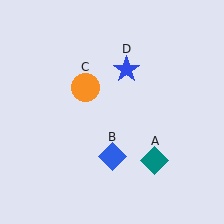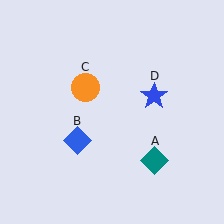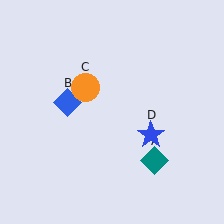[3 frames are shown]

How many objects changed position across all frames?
2 objects changed position: blue diamond (object B), blue star (object D).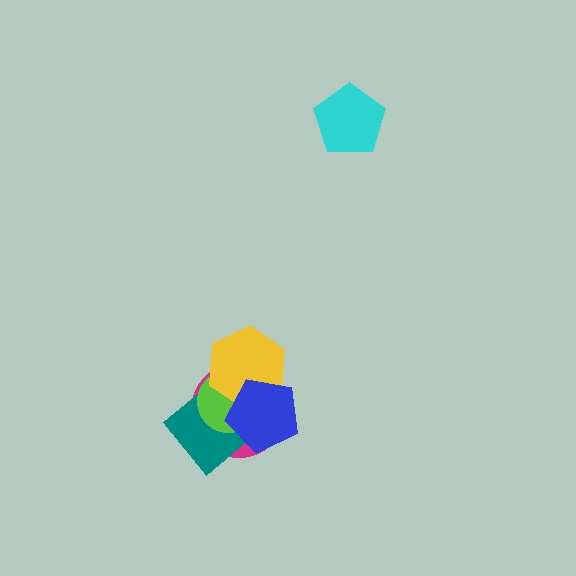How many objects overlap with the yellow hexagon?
4 objects overlap with the yellow hexagon.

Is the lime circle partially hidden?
Yes, it is partially covered by another shape.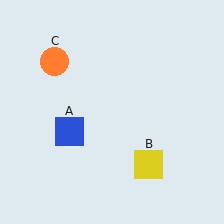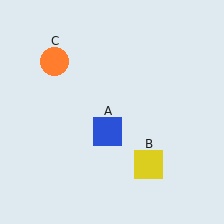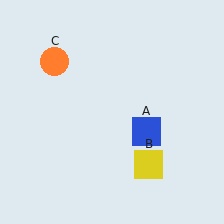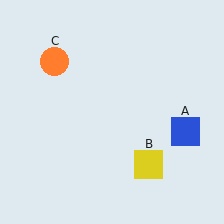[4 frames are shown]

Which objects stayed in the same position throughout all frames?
Yellow square (object B) and orange circle (object C) remained stationary.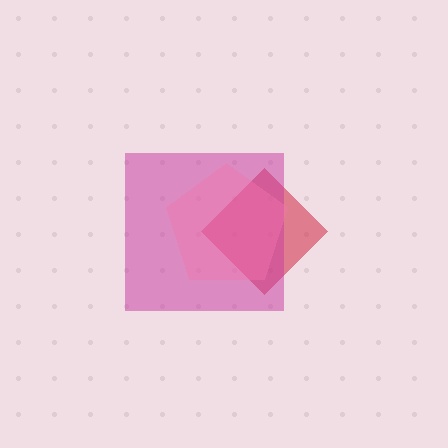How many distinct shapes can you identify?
There are 3 distinct shapes: a red diamond, a magenta square, a pink pentagon.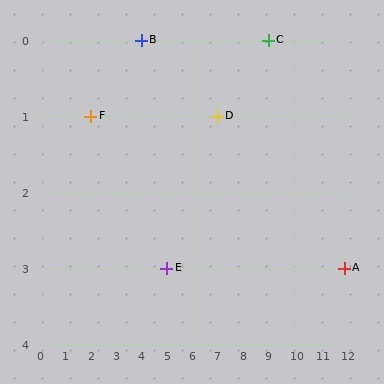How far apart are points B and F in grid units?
Points B and F are 2 columns and 1 row apart (about 2.2 grid units diagonally).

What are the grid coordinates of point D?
Point D is at grid coordinates (7, 1).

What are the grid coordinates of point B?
Point B is at grid coordinates (4, 0).